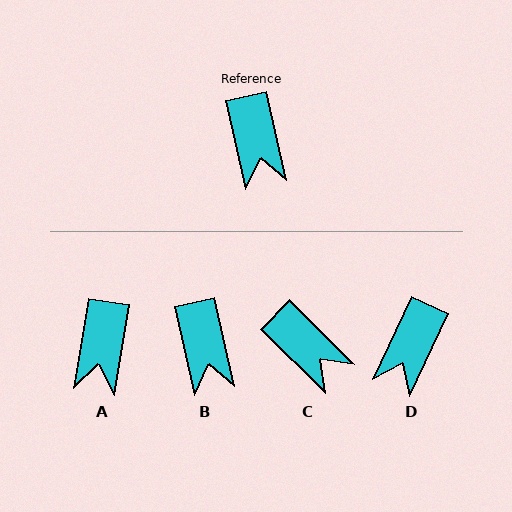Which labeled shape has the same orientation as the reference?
B.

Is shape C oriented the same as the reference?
No, it is off by about 33 degrees.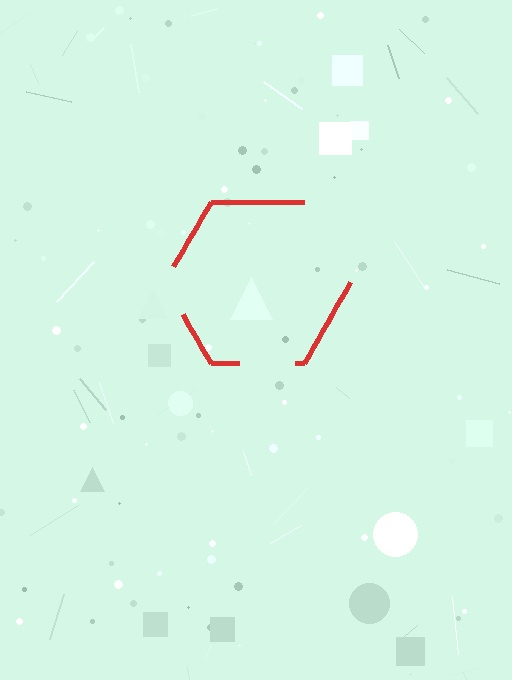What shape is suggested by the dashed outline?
The dashed outline suggests a hexagon.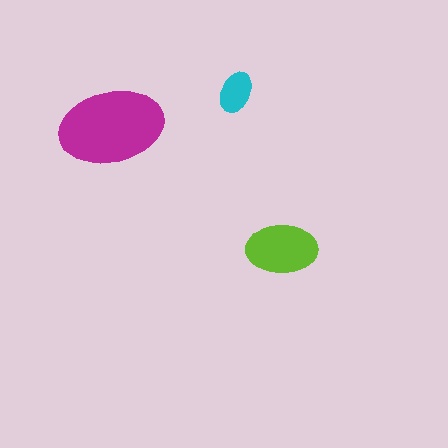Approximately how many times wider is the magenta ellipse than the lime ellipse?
About 1.5 times wider.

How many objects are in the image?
There are 3 objects in the image.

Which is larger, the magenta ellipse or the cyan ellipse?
The magenta one.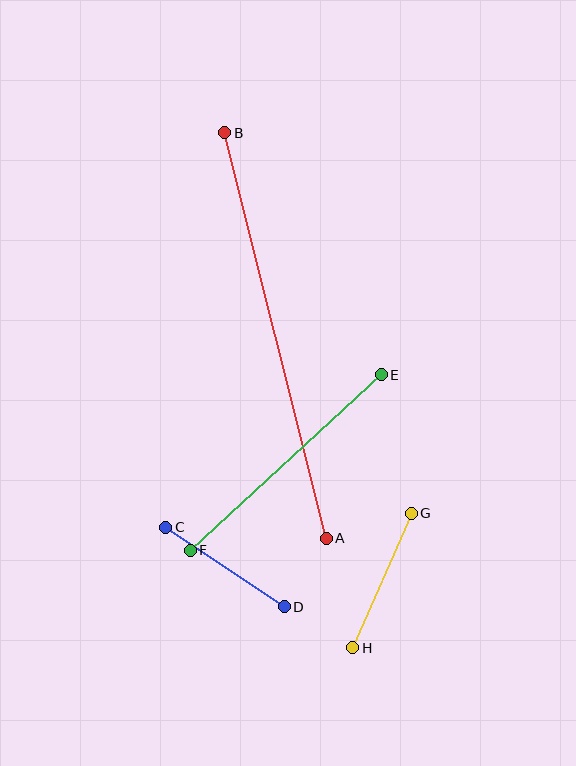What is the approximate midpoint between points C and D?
The midpoint is at approximately (225, 567) pixels.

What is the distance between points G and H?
The distance is approximately 146 pixels.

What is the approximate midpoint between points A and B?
The midpoint is at approximately (275, 335) pixels.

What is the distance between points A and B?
The distance is approximately 418 pixels.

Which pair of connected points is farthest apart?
Points A and B are farthest apart.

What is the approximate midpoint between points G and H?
The midpoint is at approximately (382, 581) pixels.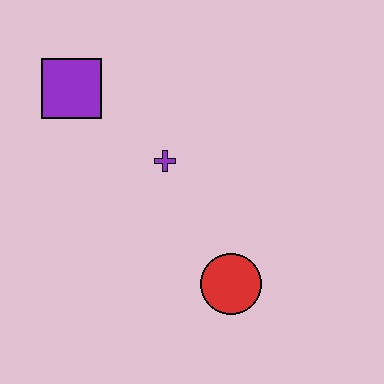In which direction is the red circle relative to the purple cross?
The red circle is below the purple cross.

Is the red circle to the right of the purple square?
Yes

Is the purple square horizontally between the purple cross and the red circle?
No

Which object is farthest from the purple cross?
The red circle is farthest from the purple cross.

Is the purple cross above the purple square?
No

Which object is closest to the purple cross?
The purple square is closest to the purple cross.